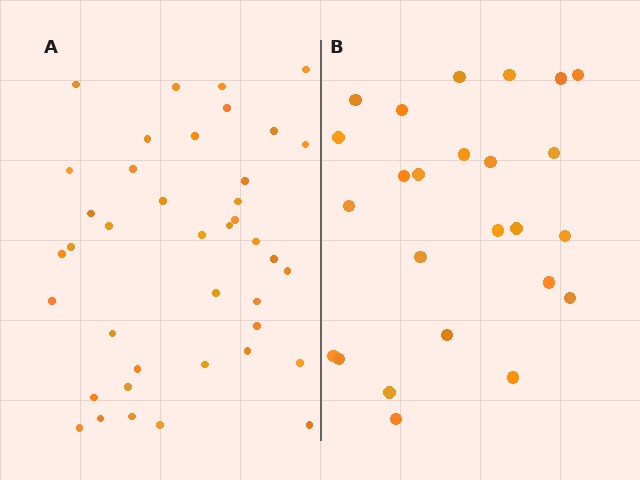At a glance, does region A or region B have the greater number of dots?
Region A (the left region) has more dots.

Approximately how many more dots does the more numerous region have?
Region A has approximately 15 more dots than region B.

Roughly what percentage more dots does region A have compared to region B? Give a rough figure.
About 60% more.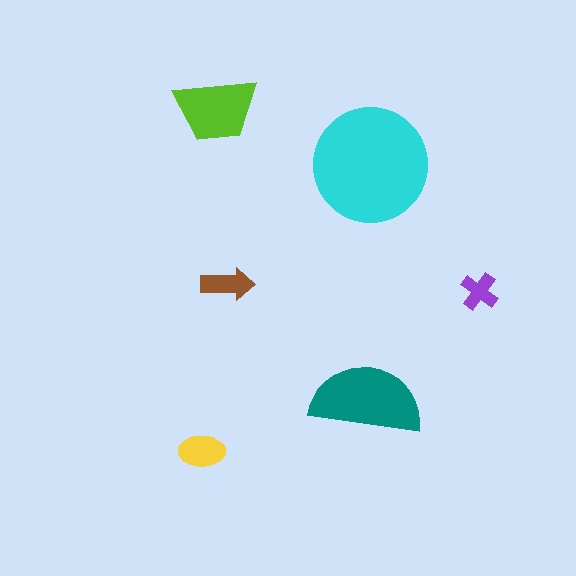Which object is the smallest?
The purple cross.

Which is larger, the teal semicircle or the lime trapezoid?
The teal semicircle.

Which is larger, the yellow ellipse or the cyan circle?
The cyan circle.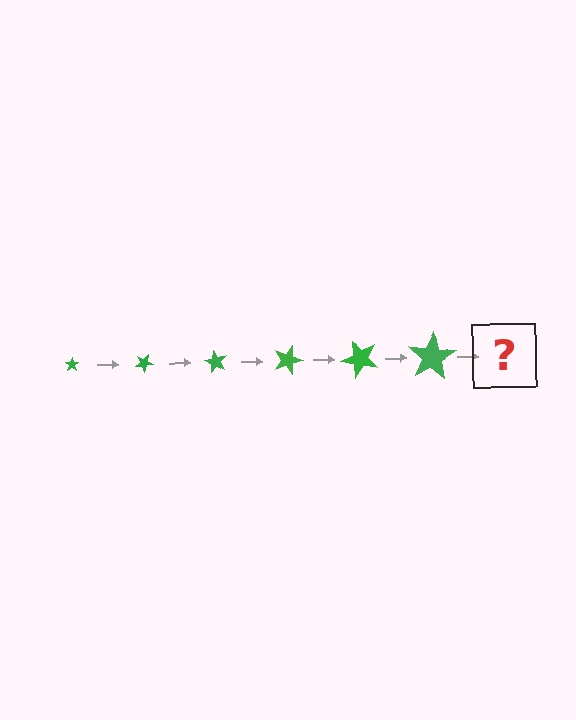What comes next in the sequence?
The next element should be a star, larger than the previous one and rotated 180 degrees from the start.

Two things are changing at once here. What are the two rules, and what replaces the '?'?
The two rules are that the star grows larger each step and it rotates 30 degrees each step. The '?' should be a star, larger than the previous one and rotated 180 degrees from the start.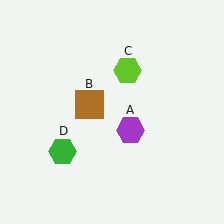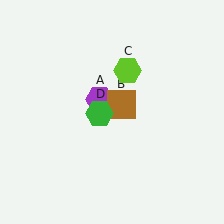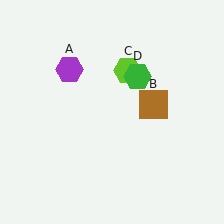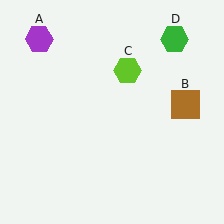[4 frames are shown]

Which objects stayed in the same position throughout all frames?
Lime hexagon (object C) remained stationary.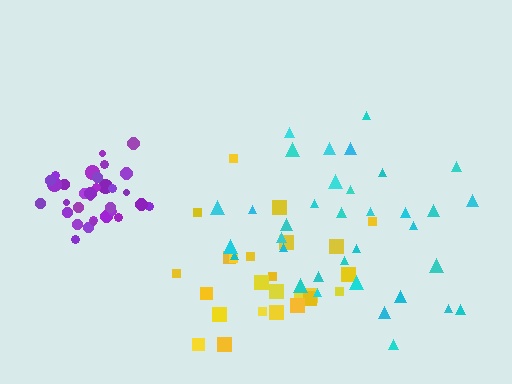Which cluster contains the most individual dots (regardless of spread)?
Cyan (35).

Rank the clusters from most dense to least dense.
purple, cyan, yellow.